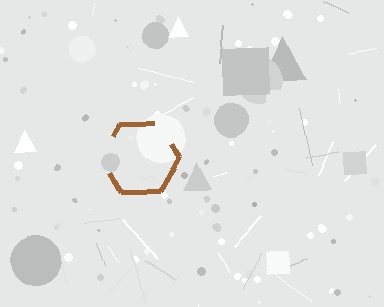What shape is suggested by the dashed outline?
The dashed outline suggests a hexagon.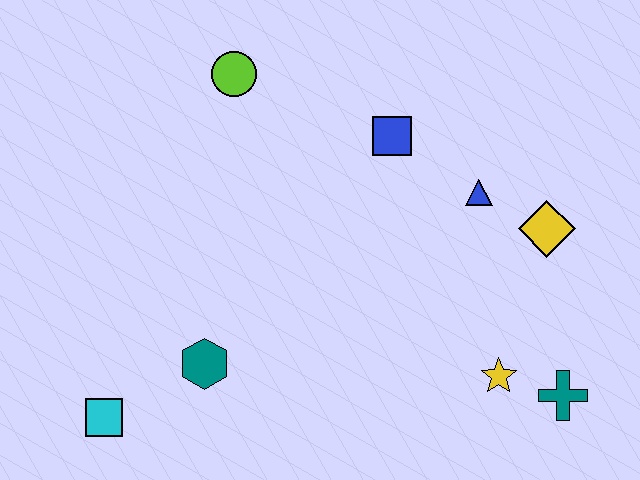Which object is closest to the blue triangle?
The yellow diamond is closest to the blue triangle.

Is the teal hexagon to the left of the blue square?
Yes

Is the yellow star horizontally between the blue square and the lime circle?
No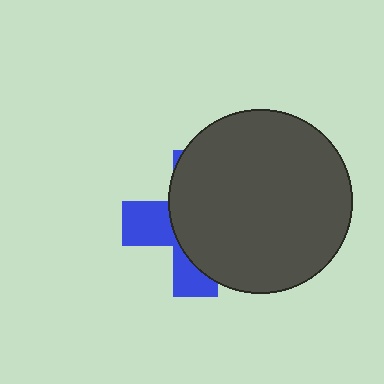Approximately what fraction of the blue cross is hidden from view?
Roughly 66% of the blue cross is hidden behind the dark gray circle.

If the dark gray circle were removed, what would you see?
You would see the complete blue cross.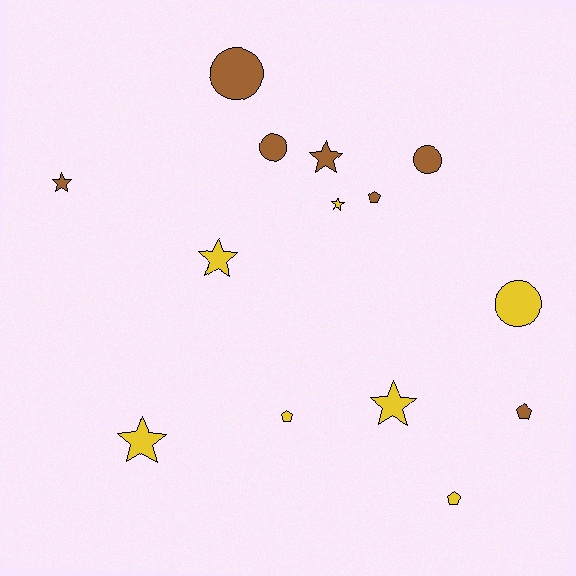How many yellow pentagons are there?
There are 2 yellow pentagons.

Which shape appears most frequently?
Star, with 6 objects.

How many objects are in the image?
There are 14 objects.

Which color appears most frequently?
Yellow, with 7 objects.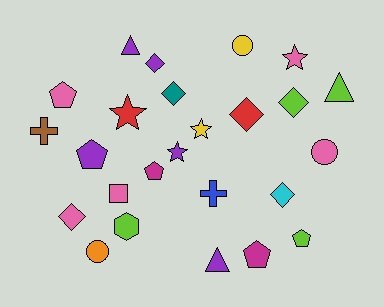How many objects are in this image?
There are 25 objects.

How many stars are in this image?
There are 4 stars.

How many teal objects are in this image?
There is 1 teal object.